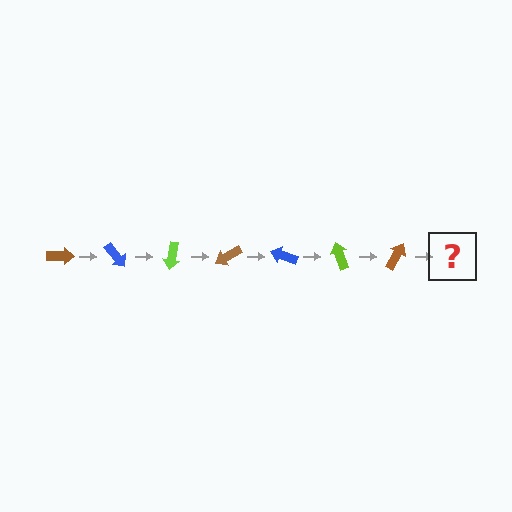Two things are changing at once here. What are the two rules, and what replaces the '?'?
The two rules are that it rotates 50 degrees each step and the color cycles through brown, blue, and lime. The '?' should be a blue arrow, rotated 350 degrees from the start.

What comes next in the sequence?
The next element should be a blue arrow, rotated 350 degrees from the start.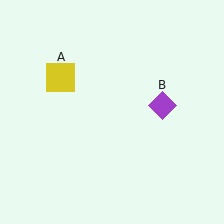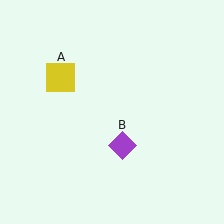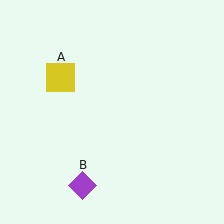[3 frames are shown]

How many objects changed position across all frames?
1 object changed position: purple diamond (object B).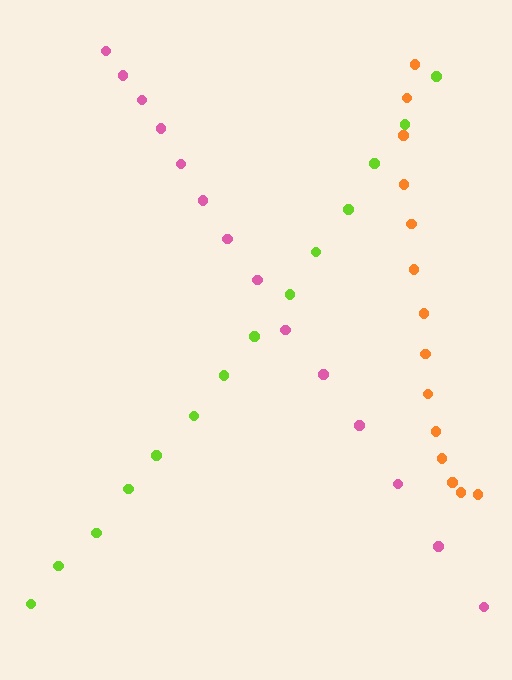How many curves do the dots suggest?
There are 3 distinct paths.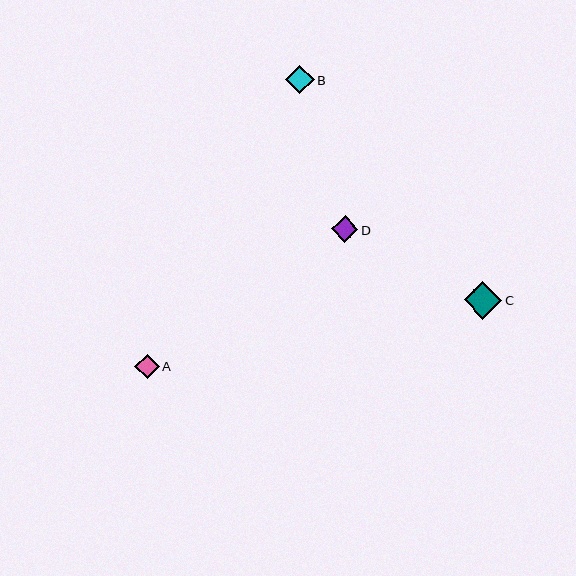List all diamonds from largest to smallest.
From largest to smallest: C, B, D, A.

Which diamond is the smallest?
Diamond A is the smallest with a size of approximately 24 pixels.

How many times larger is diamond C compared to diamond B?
Diamond C is approximately 1.3 times the size of diamond B.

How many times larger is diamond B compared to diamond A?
Diamond B is approximately 1.2 times the size of diamond A.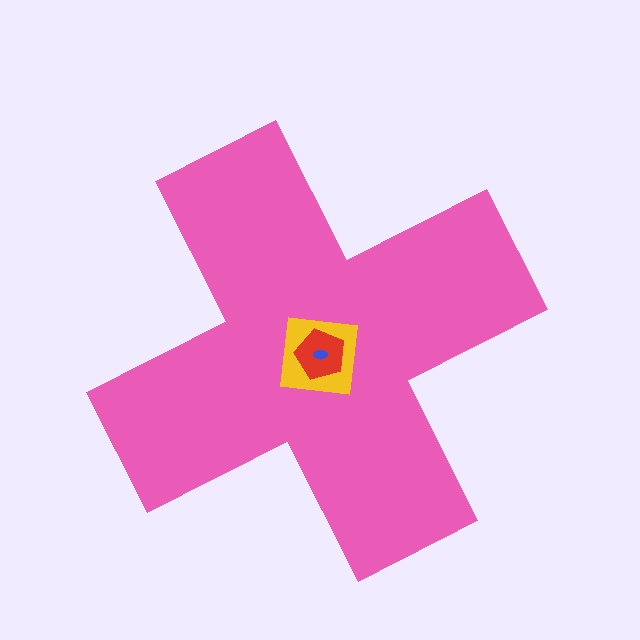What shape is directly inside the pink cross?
The yellow square.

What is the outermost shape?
The pink cross.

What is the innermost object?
The blue ellipse.